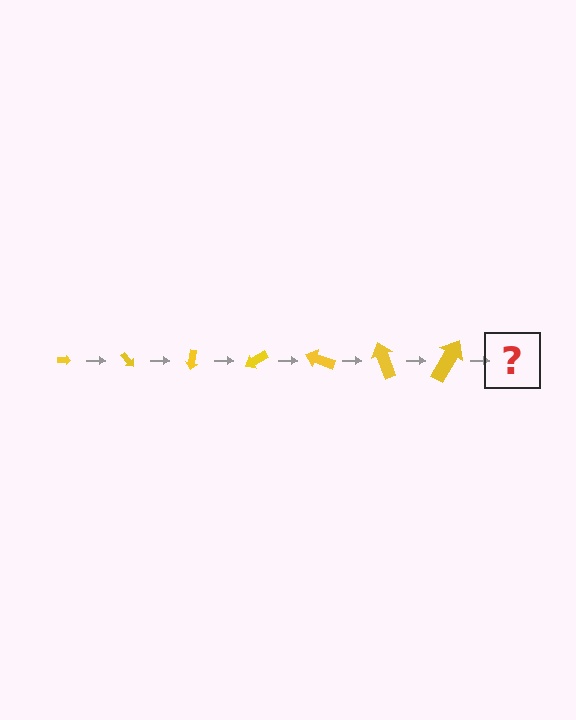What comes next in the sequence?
The next element should be an arrow, larger than the previous one and rotated 350 degrees from the start.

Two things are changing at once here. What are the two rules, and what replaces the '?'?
The two rules are that the arrow grows larger each step and it rotates 50 degrees each step. The '?' should be an arrow, larger than the previous one and rotated 350 degrees from the start.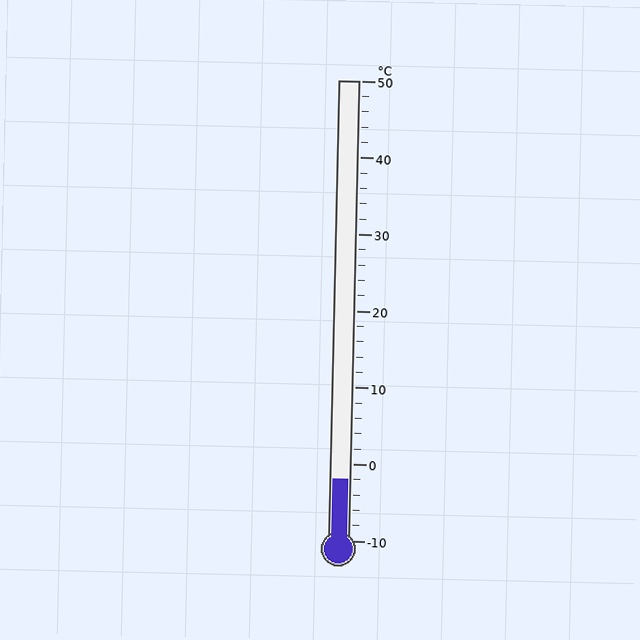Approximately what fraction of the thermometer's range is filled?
The thermometer is filled to approximately 15% of its range.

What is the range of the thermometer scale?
The thermometer scale ranges from -10°C to 50°C.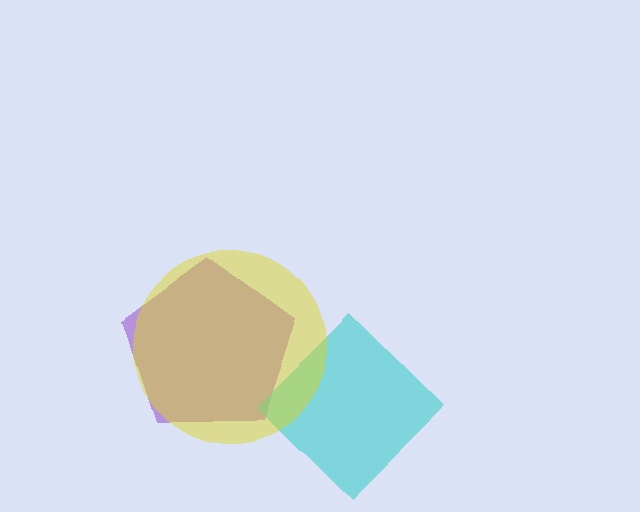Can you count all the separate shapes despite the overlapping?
Yes, there are 3 separate shapes.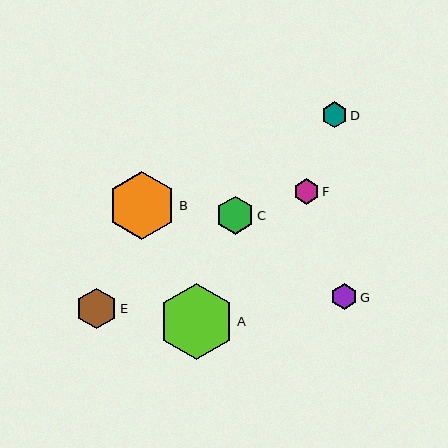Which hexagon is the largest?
Hexagon A is the largest with a size of approximately 76 pixels.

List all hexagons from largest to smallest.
From largest to smallest: A, B, E, C, G, D, F.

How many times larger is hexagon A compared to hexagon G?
Hexagon A is approximately 2.9 times the size of hexagon G.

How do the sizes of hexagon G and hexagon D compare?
Hexagon G and hexagon D are approximately the same size.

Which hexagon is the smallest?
Hexagon F is the smallest with a size of approximately 25 pixels.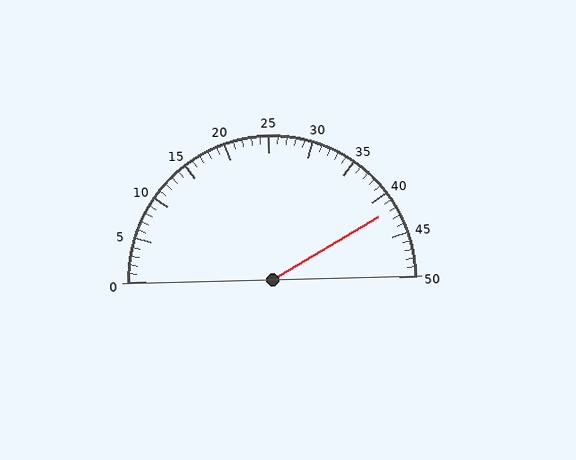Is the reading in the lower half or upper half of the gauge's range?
The reading is in the upper half of the range (0 to 50).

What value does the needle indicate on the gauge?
The needle indicates approximately 42.